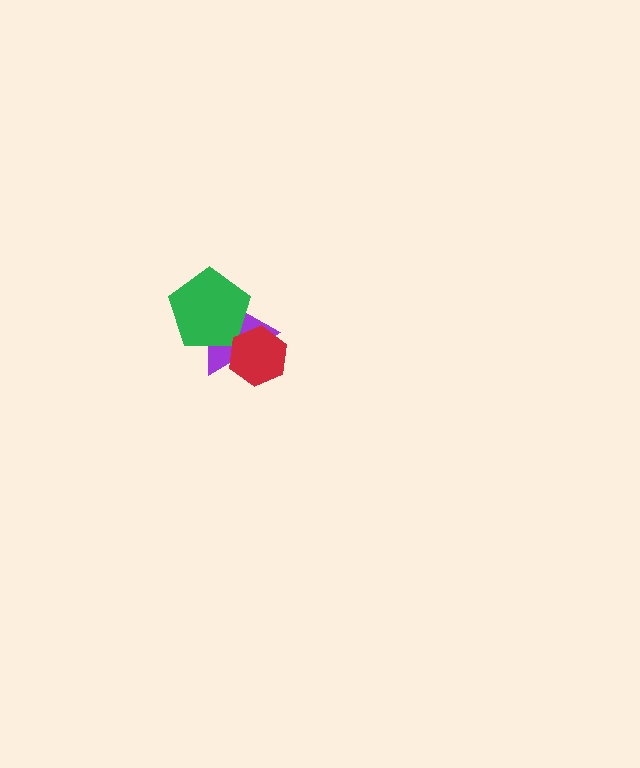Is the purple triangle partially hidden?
Yes, it is partially covered by another shape.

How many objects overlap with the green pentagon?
1 object overlaps with the green pentagon.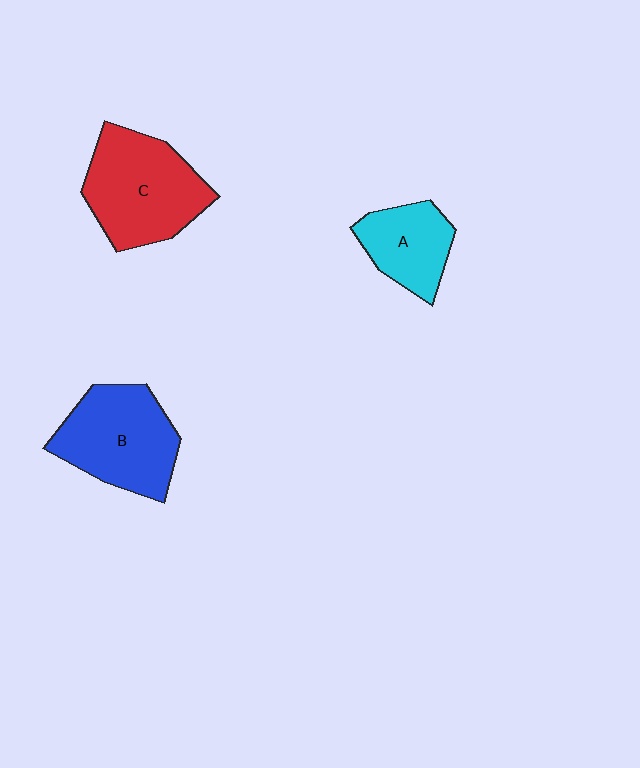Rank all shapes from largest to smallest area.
From largest to smallest: C (red), B (blue), A (cyan).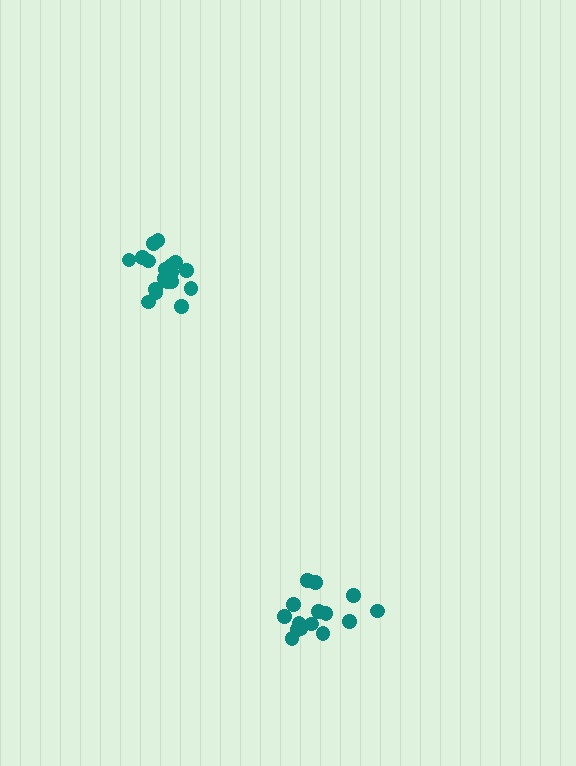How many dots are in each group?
Group 1: 18 dots, Group 2: 15 dots (33 total).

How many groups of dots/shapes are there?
There are 2 groups.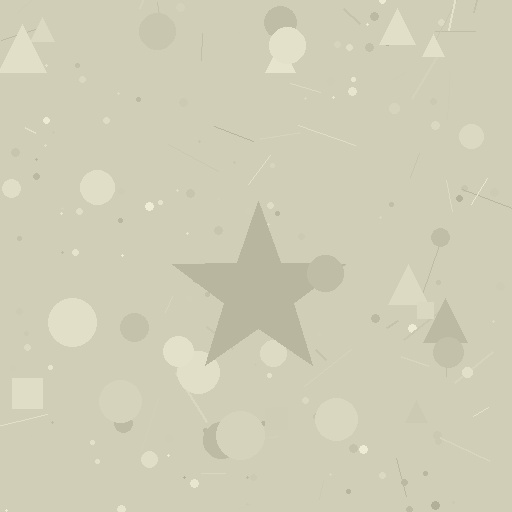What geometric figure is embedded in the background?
A star is embedded in the background.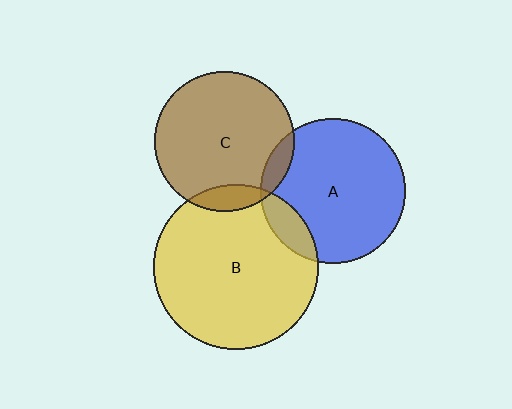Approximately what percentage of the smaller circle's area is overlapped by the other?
Approximately 10%.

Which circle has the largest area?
Circle B (yellow).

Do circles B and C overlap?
Yes.